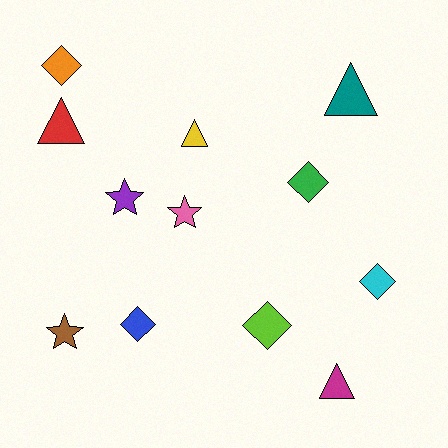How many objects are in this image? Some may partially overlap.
There are 12 objects.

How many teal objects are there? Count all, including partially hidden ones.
There is 1 teal object.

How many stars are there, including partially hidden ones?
There are 3 stars.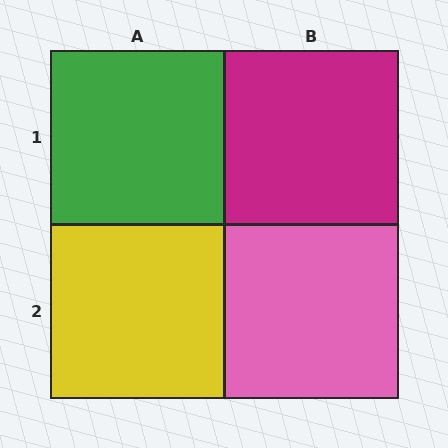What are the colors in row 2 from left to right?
Yellow, pink.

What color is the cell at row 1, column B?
Magenta.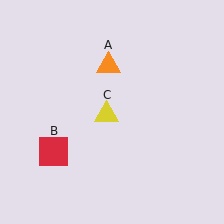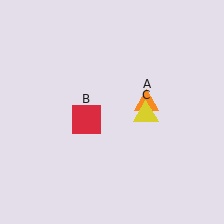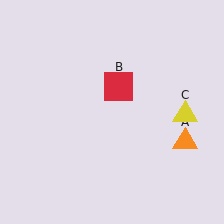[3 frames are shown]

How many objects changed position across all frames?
3 objects changed position: orange triangle (object A), red square (object B), yellow triangle (object C).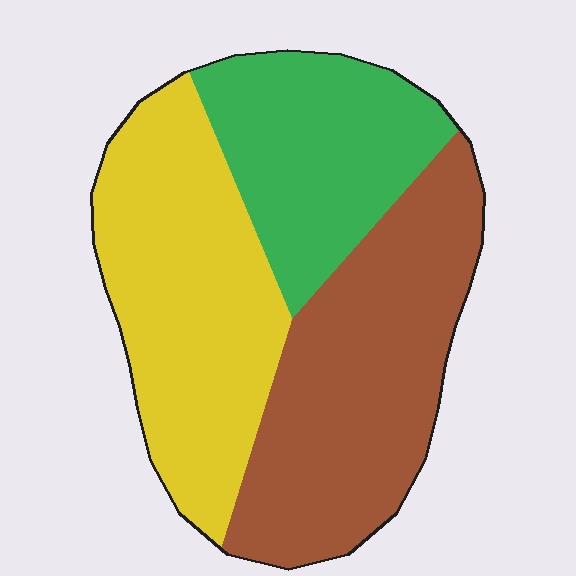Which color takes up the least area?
Green, at roughly 25%.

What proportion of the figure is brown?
Brown covers 38% of the figure.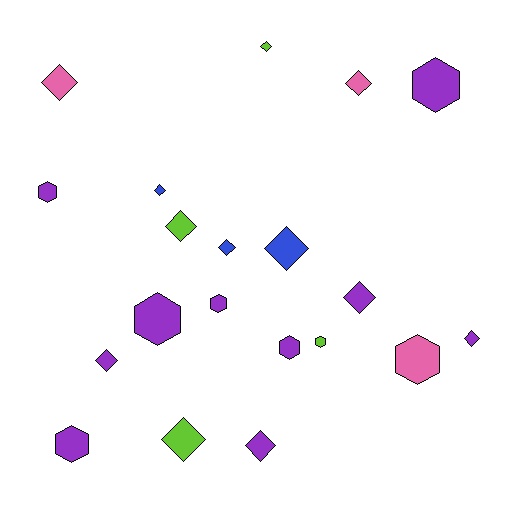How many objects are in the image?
There are 20 objects.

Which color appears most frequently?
Purple, with 10 objects.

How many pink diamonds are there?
There are 2 pink diamonds.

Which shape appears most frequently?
Diamond, with 12 objects.